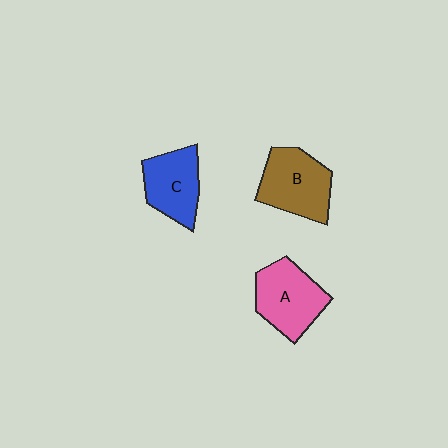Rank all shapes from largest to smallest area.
From largest to smallest: B (brown), A (pink), C (blue).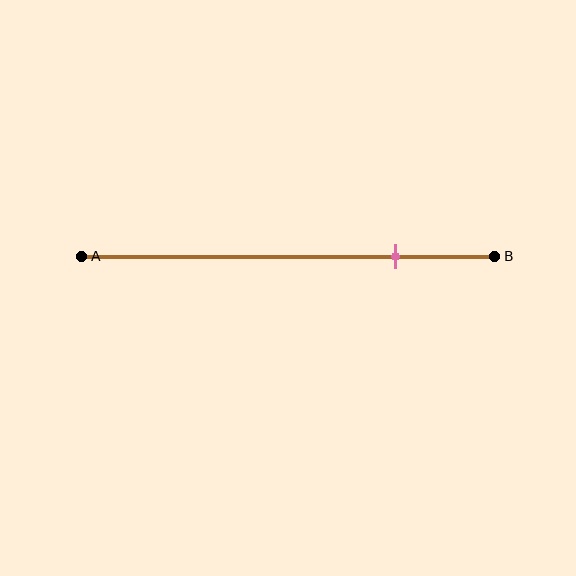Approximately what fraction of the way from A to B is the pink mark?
The pink mark is approximately 75% of the way from A to B.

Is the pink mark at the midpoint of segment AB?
No, the mark is at about 75% from A, not at the 50% midpoint.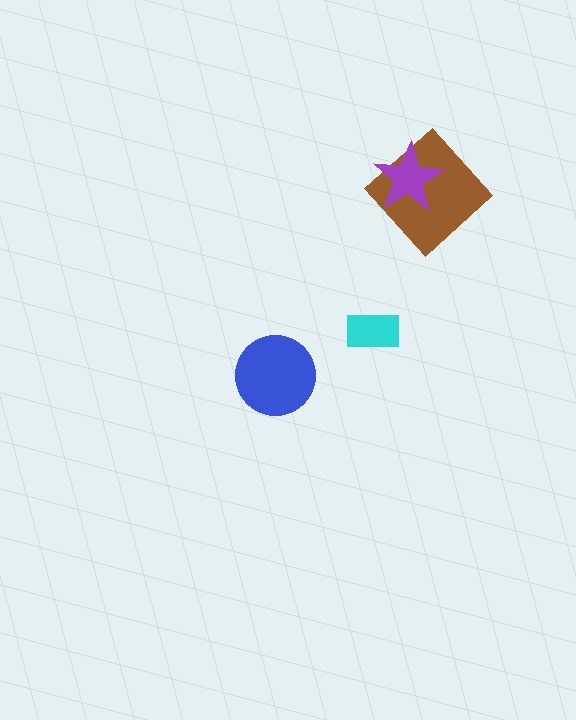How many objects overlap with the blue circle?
0 objects overlap with the blue circle.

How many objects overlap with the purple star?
1 object overlaps with the purple star.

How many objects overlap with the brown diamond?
1 object overlaps with the brown diamond.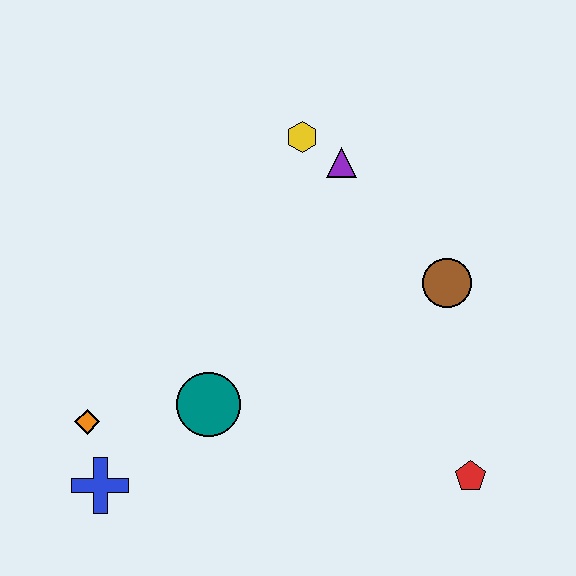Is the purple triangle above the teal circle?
Yes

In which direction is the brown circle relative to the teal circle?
The brown circle is to the right of the teal circle.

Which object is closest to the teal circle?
The orange diamond is closest to the teal circle.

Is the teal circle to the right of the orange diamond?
Yes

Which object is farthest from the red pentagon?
The orange diamond is farthest from the red pentagon.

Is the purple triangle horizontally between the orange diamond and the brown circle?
Yes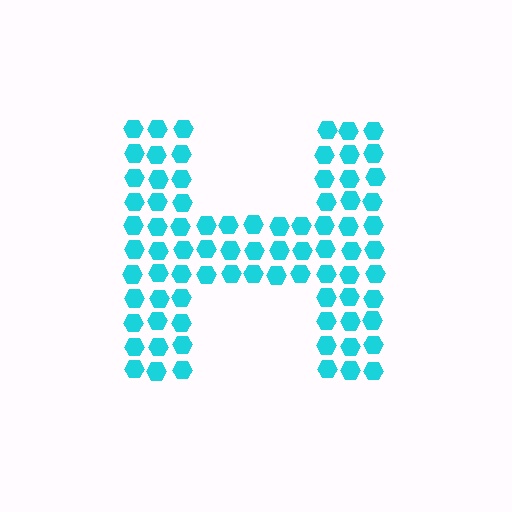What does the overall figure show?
The overall figure shows the letter H.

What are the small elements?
The small elements are hexagons.